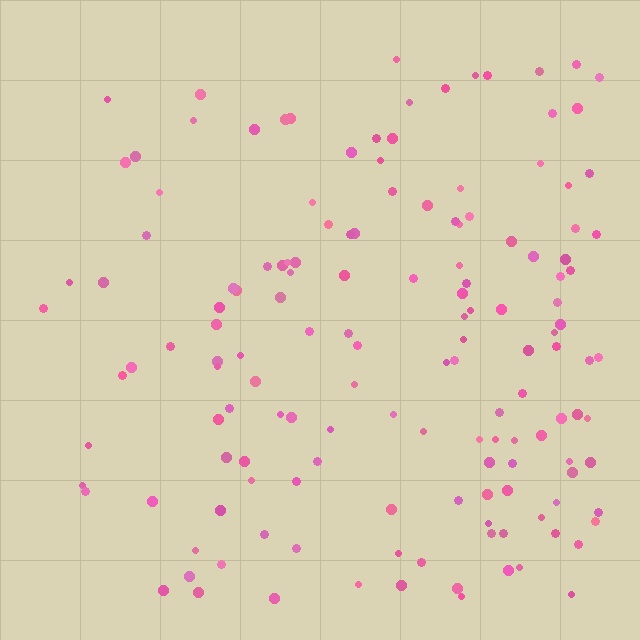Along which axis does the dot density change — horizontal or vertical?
Horizontal.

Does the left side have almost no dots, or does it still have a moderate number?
Still a moderate number, just noticeably fewer than the right.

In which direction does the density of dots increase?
From left to right, with the right side densest.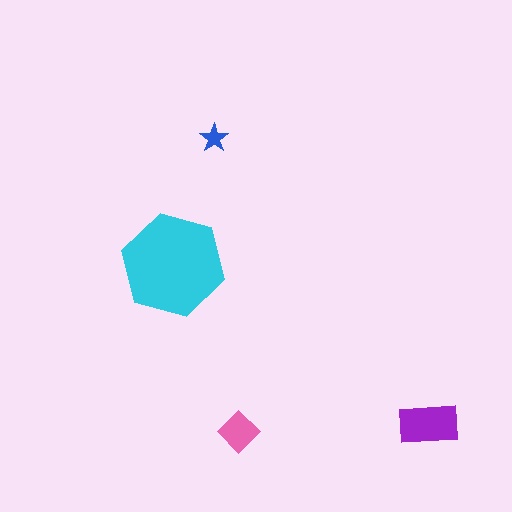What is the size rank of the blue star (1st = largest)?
4th.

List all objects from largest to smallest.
The cyan hexagon, the purple rectangle, the pink diamond, the blue star.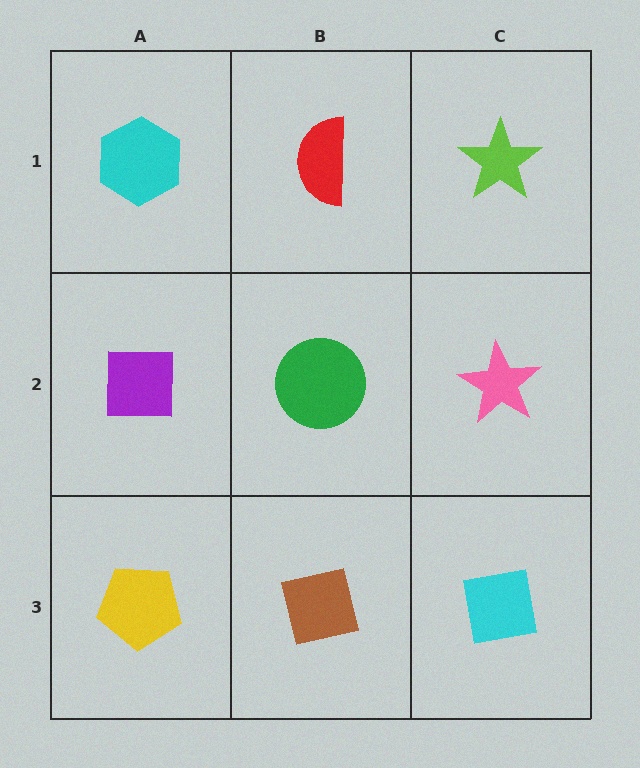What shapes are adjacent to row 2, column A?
A cyan hexagon (row 1, column A), a yellow pentagon (row 3, column A), a green circle (row 2, column B).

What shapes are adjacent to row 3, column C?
A pink star (row 2, column C), a brown square (row 3, column B).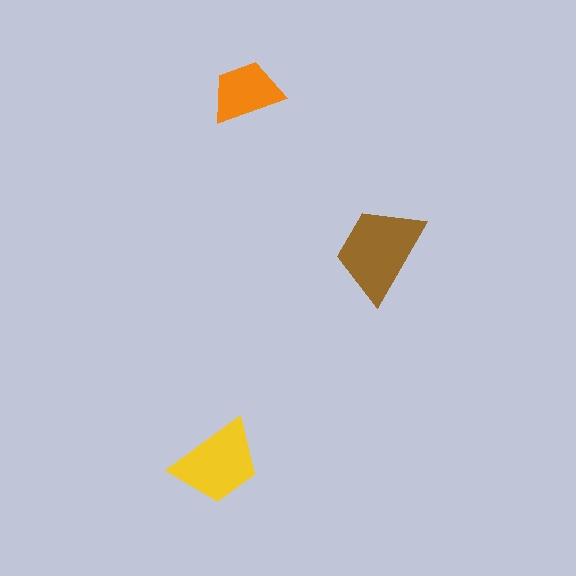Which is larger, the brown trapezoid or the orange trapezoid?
The brown one.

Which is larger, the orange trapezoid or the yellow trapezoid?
The yellow one.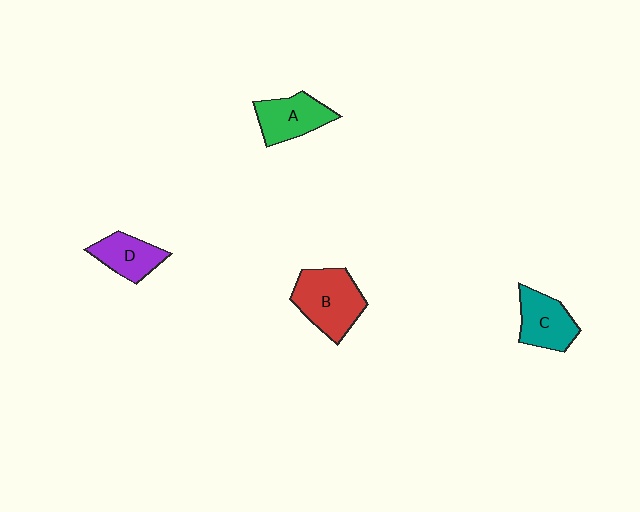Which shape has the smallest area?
Shape D (purple).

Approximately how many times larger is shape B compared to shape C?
Approximately 1.3 times.